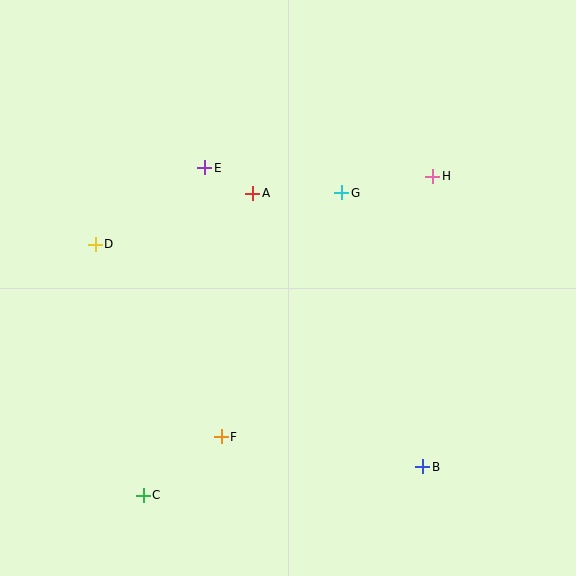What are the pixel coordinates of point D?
Point D is at (95, 244).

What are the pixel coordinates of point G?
Point G is at (342, 193).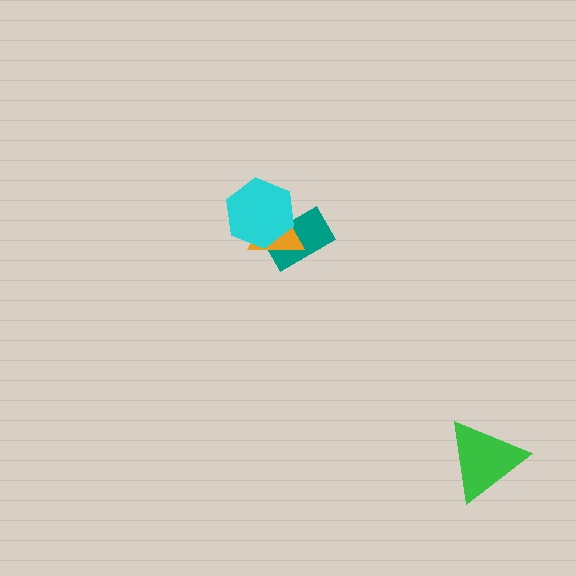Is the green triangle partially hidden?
No, no other shape covers it.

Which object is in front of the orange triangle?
The cyan hexagon is in front of the orange triangle.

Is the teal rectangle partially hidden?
Yes, it is partially covered by another shape.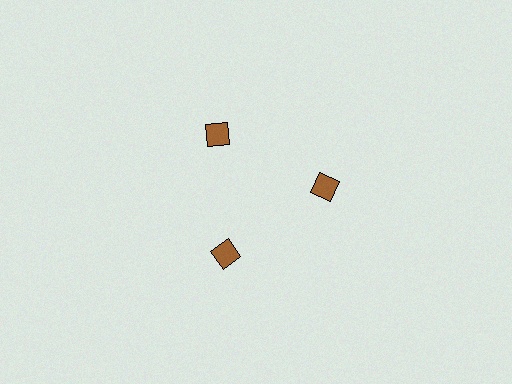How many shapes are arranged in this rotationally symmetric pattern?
There are 3 shapes, arranged in 3 groups of 1.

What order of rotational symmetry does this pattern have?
This pattern has 3-fold rotational symmetry.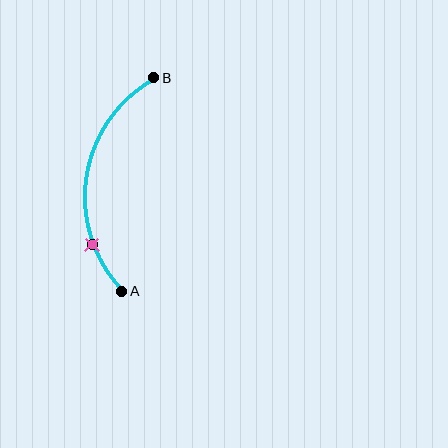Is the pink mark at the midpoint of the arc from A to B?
No. The pink mark lies on the arc but is closer to endpoint A. The arc midpoint would be at the point on the curve equidistant along the arc from both A and B.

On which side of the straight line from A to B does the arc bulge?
The arc bulges to the left of the straight line connecting A and B.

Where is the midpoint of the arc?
The arc midpoint is the point on the curve farthest from the straight line joining A and B. It sits to the left of that line.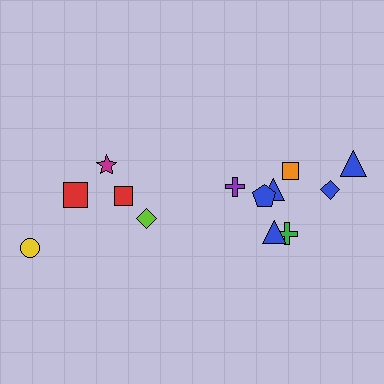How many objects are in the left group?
There are 5 objects.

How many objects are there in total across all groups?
There are 13 objects.